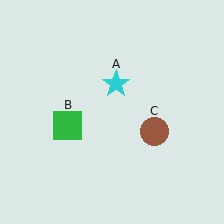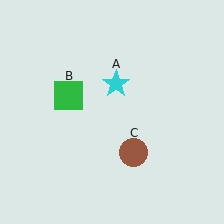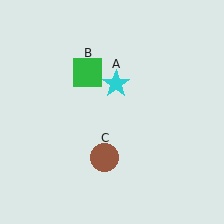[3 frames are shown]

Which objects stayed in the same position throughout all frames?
Cyan star (object A) remained stationary.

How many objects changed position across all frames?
2 objects changed position: green square (object B), brown circle (object C).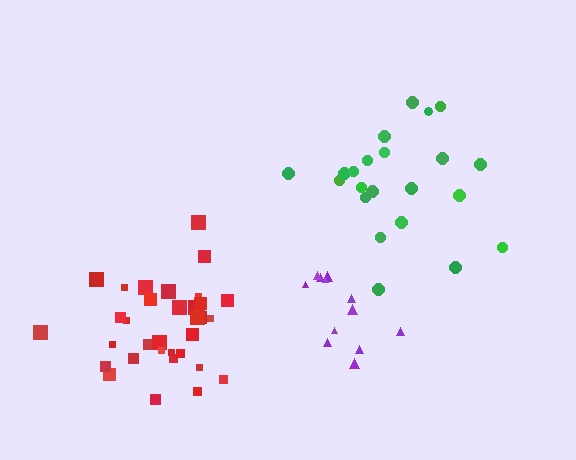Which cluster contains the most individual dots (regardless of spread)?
Red (33).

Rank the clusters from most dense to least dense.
red, green, purple.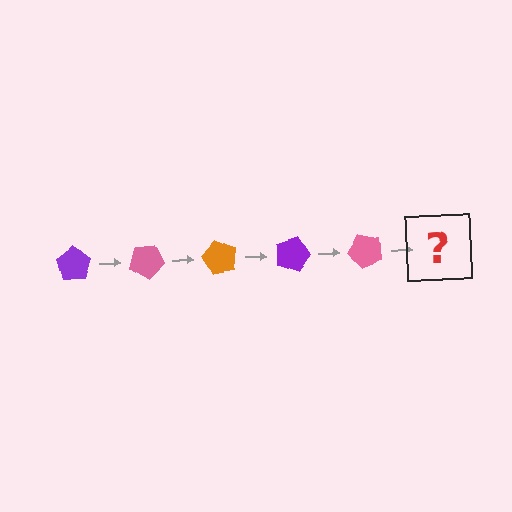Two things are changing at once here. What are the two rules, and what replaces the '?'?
The two rules are that it rotates 30 degrees each step and the color cycles through purple, pink, and orange. The '?' should be an orange pentagon, rotated 150 degrees from the start.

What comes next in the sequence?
The next element should be an orange pentagon, rotated 150 degrees from the start.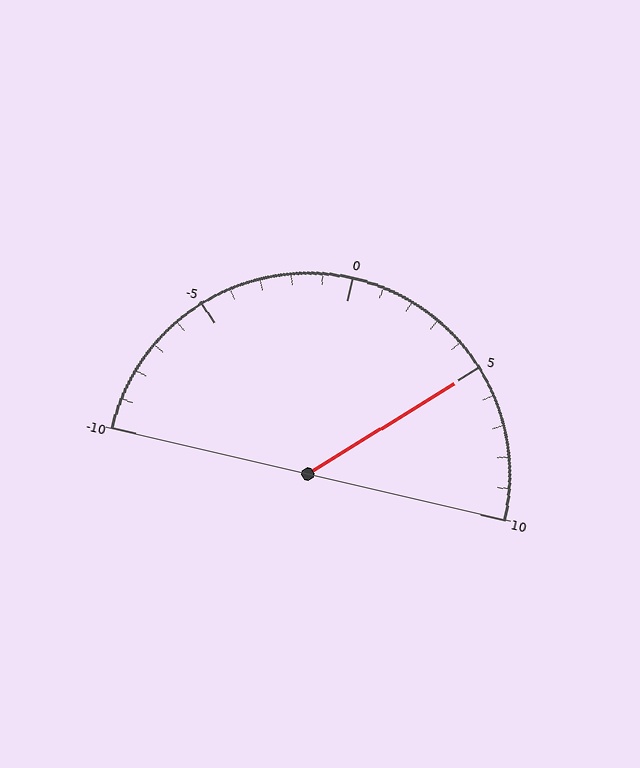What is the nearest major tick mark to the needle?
The nearest major tick mark is 5.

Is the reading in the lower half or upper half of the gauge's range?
The reading is in the upper half of the range (-10 to 10).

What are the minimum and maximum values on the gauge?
The gauge ranges from -10 to 10.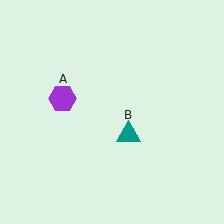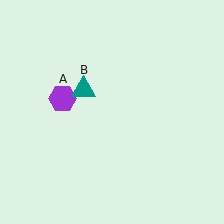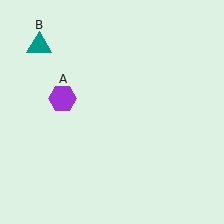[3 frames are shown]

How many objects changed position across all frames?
1 object changed position: teal triangle (object B).